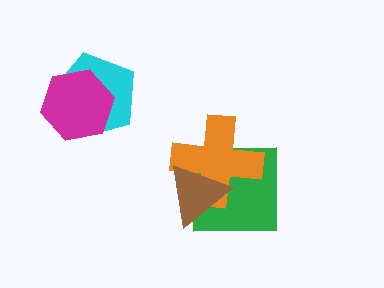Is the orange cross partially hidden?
Yes, it is partially covered by another shape.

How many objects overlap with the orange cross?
2 objects overlap with the orange cross.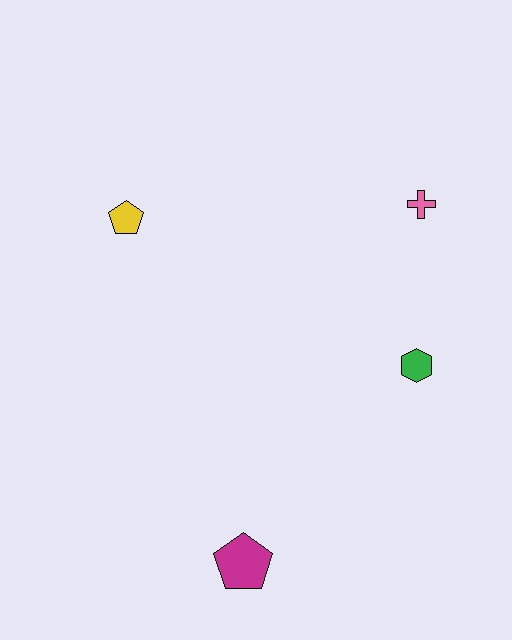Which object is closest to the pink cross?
The green hexagon is closest to the pink cross.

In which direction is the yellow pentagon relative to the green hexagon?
The yellow pentagon is to the left of the green hexagon.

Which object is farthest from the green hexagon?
The yellow pentagon is farthest from the green hexagon.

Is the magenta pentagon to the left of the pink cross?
Yes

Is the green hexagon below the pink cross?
Yes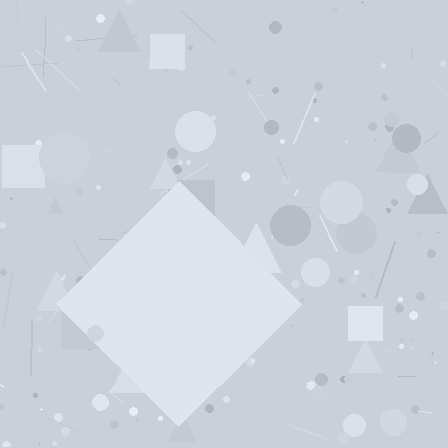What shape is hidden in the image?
A diamond is hidden in the image.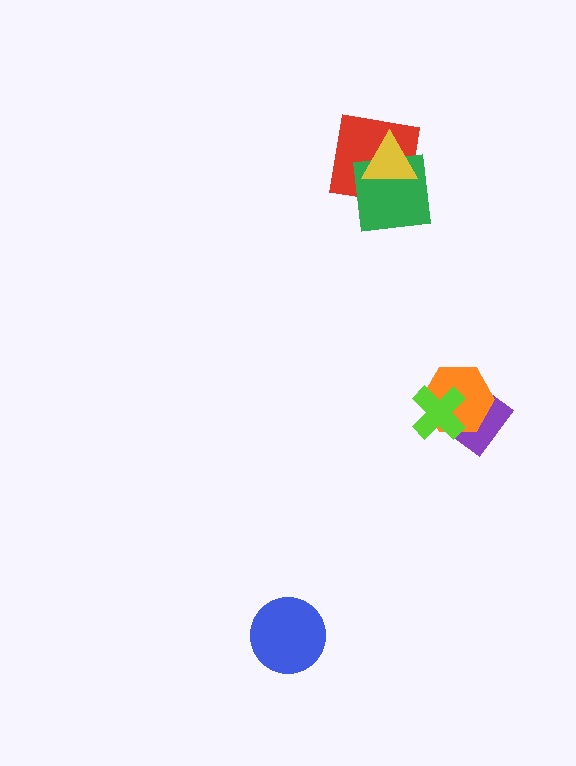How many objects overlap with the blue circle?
0 objects overlap with the blue circle.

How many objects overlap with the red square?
2 objects overlap with the red square.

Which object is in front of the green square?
The yellow triangle is in front of the green square.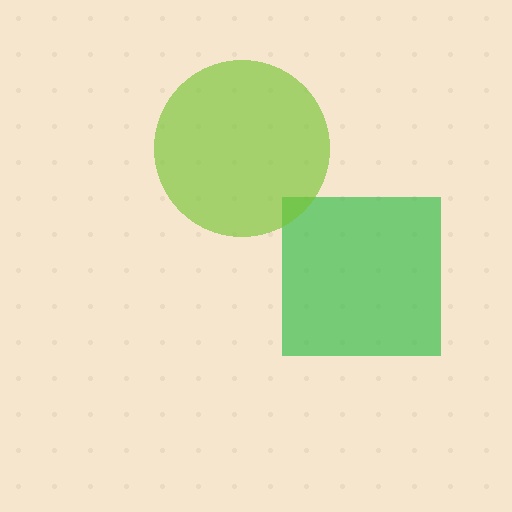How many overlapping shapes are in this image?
There are 2 overlapping shapes in the image.